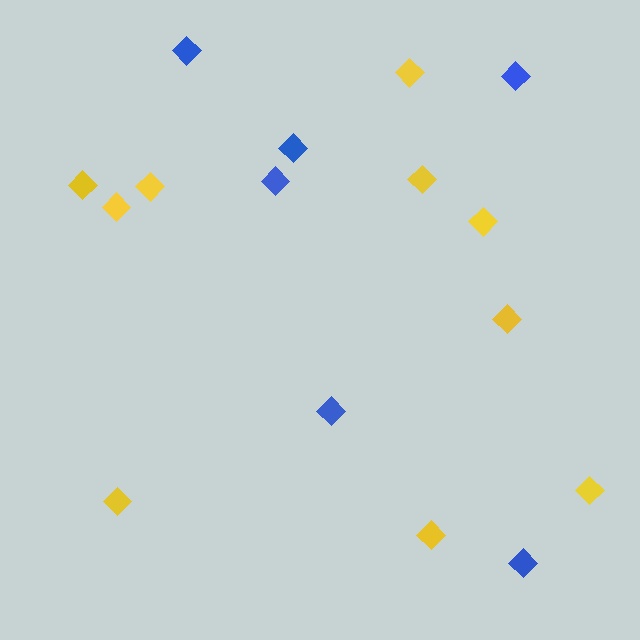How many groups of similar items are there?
There are 2 groups: one group of blue diamonds (6) and one group of yellow diamonds (10).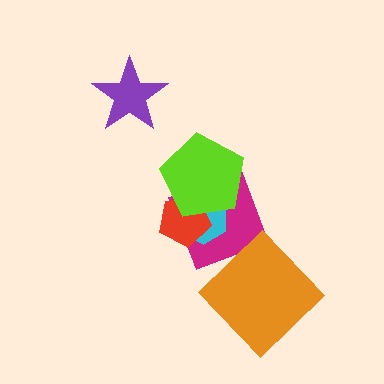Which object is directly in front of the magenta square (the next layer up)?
The cyan hexagon is directly in front of the magenta square.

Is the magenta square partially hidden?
Yes, it is partially covered by another shape.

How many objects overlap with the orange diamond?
0 objects overlap with the orange diamond.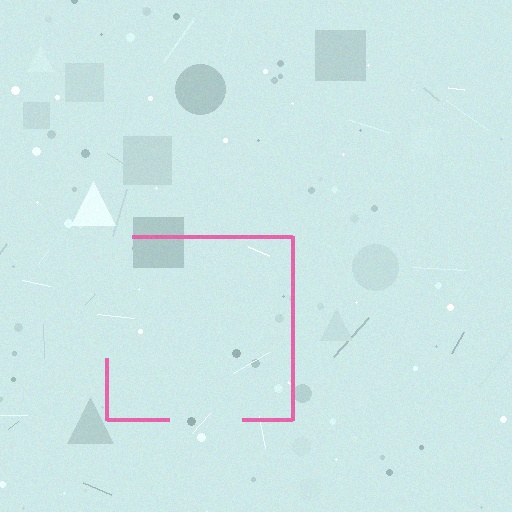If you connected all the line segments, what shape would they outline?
They would outline a square.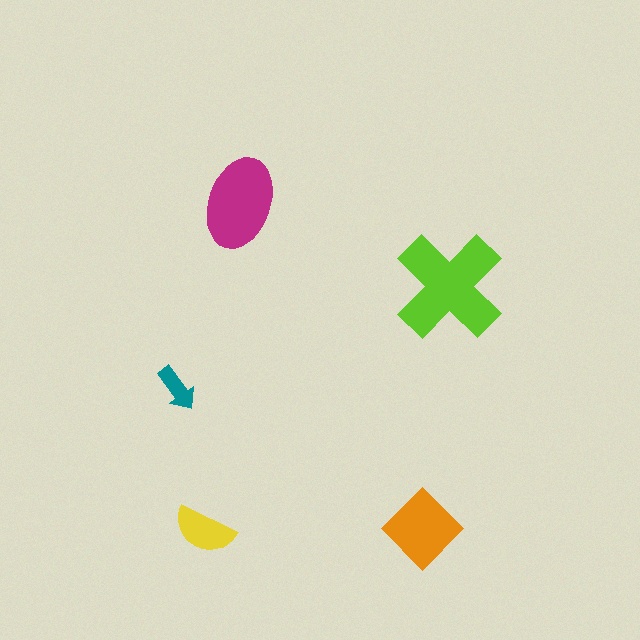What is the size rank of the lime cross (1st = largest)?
1st.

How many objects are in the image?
There are 5 objects in the image.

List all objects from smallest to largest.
The teal arrow, the yellow semicircle, the orange diamond, the magenta ellipse, the lime cross.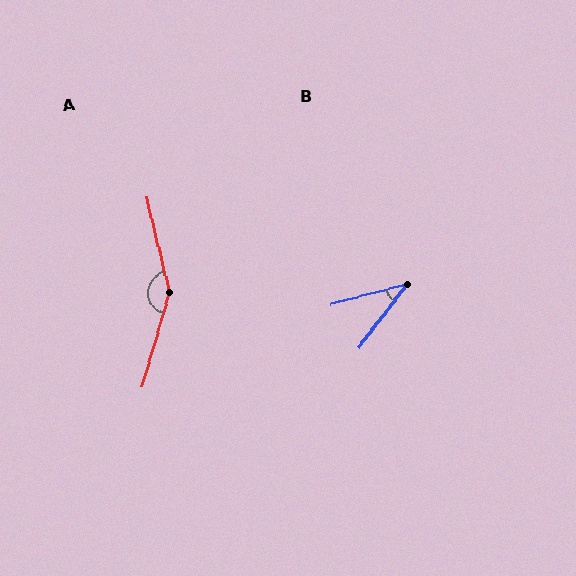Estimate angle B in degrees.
Approximately 37 degrees.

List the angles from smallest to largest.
B (37°), A (150°).